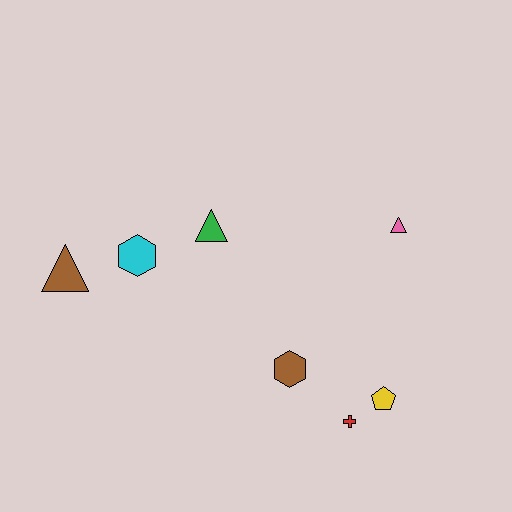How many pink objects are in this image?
There is 1 pink object.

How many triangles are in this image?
There are 3 triangles.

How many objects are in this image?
There are 7 objects.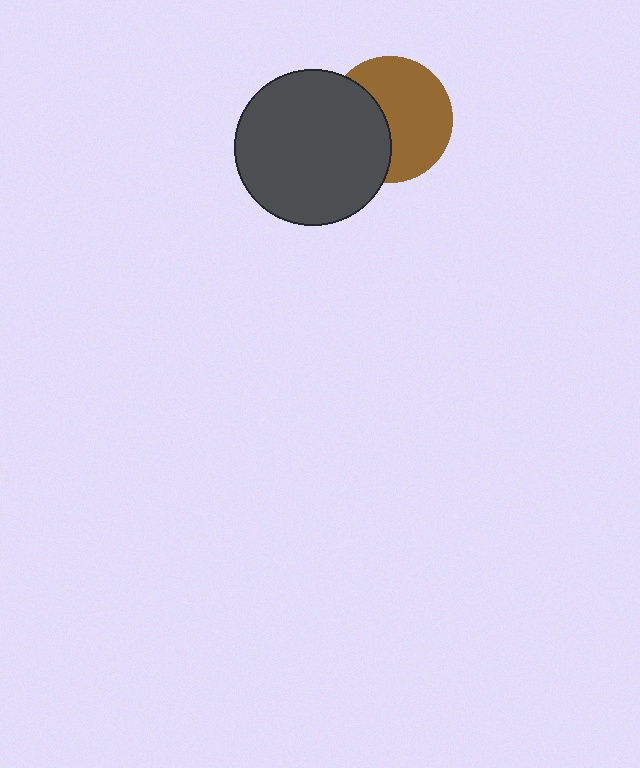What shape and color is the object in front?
The object in front is a dark gray circle.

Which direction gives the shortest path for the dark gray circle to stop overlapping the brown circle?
Moving left gives the shortest separation.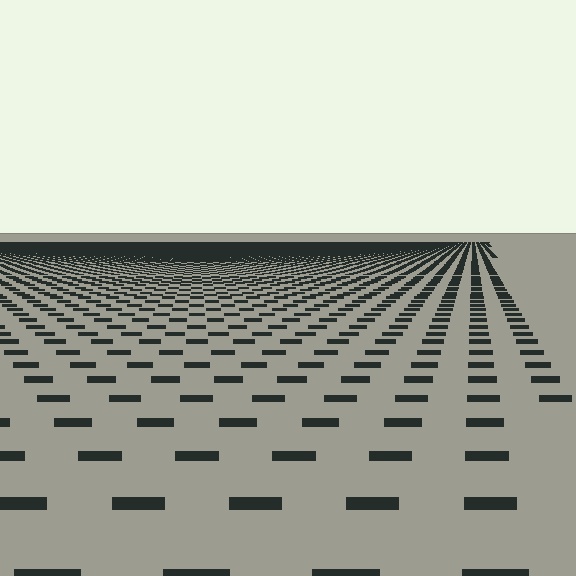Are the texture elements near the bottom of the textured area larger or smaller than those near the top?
Larger. Near the bottom, elements are closer to the viewer and appear at a bigger on-screen size.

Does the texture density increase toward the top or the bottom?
Density increases toward the top.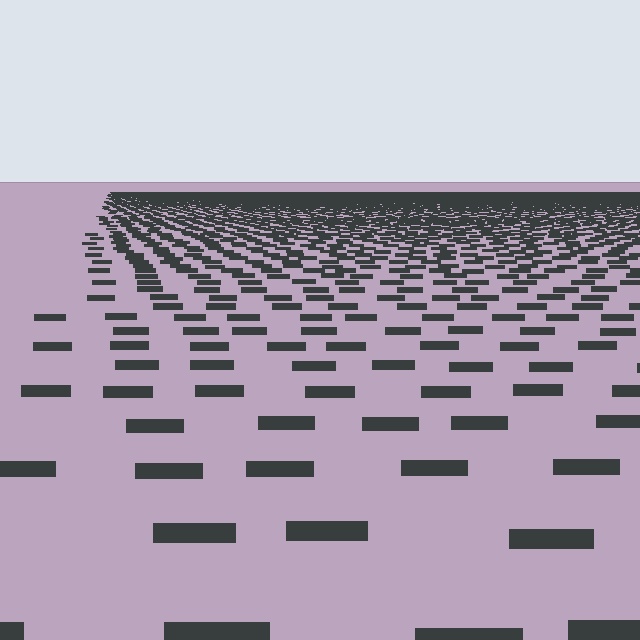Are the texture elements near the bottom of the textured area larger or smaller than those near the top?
Larger. Near the bottom, elements are closer to the viewer and appear at a bigger on-screen size.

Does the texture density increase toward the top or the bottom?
Density increases toward the top.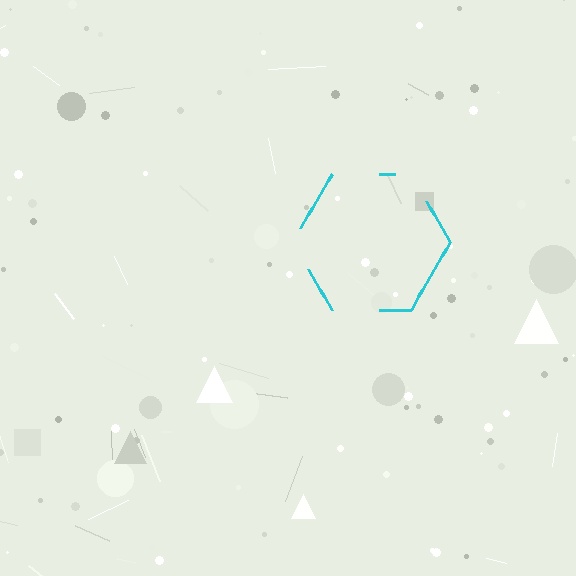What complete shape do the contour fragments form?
The contour fragments form a hexagon.